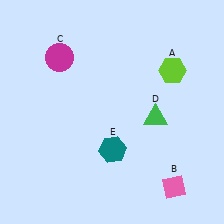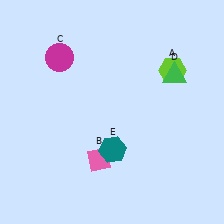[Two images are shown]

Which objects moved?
The objects that moved are: the pink diamond (B), the green triangle (D).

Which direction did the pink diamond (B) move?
The pink diamond (B) moved left.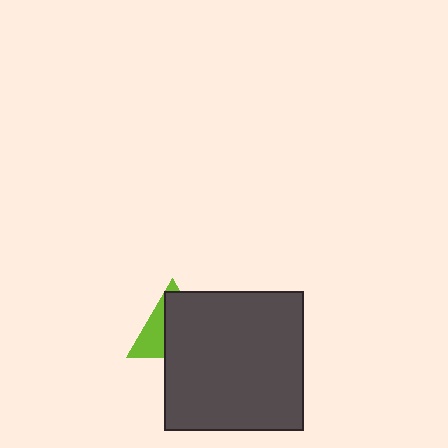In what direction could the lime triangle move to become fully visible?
The lime triangle could move toward the upper-left. That would shift it out from behind the dark gray square entirely.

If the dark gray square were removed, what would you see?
You would see the complete lime triangle.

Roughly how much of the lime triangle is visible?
A small part of it is visible (roughly 36%).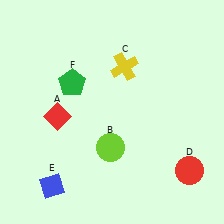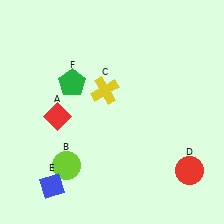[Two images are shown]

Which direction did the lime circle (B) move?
The lime circle (B) moved left.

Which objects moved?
The objects that moved are: the lime circle (B), the yellow cross (C).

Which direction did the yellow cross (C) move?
The yellow cross (C) moved down.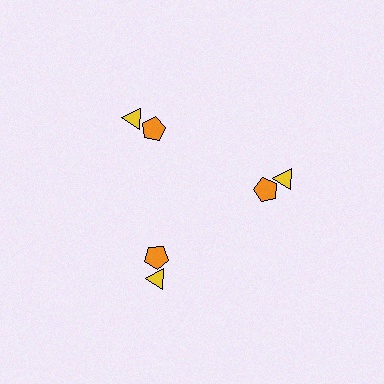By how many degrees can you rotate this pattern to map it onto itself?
The pattern maps onto itself every 120 degrees of rotation.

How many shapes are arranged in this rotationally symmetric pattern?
There are 6 shapes, arranged in 3 groups of 2.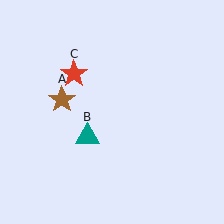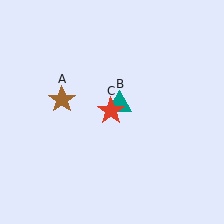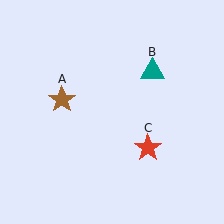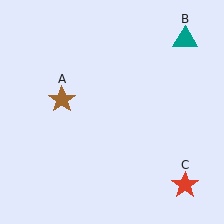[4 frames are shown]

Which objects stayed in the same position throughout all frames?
Brown star (object A) remained stationary.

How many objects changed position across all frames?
2 objects changed position: teal triangle (object B), red star (object C).